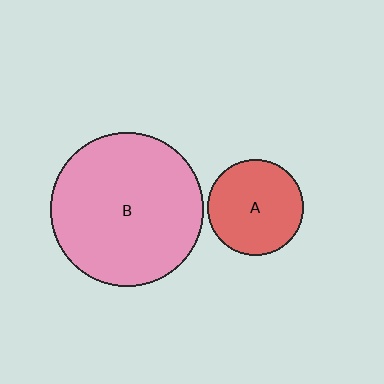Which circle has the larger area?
Circle B (pink).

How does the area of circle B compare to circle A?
Approximately 2.6 times.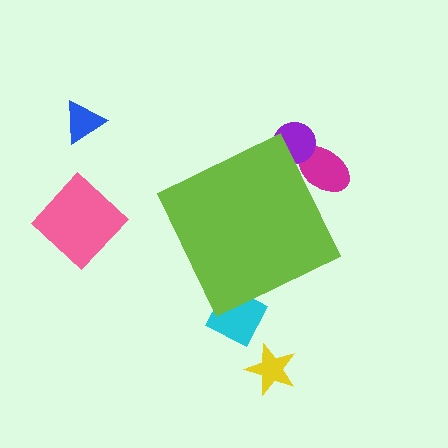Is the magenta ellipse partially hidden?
Yes, the magenta ellipse is partially hidden behind the lime diamond.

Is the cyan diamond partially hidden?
Yes, the cyan diamond is partially hidden behind the lime diamond.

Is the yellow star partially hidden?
No, the yellow star is fully visible.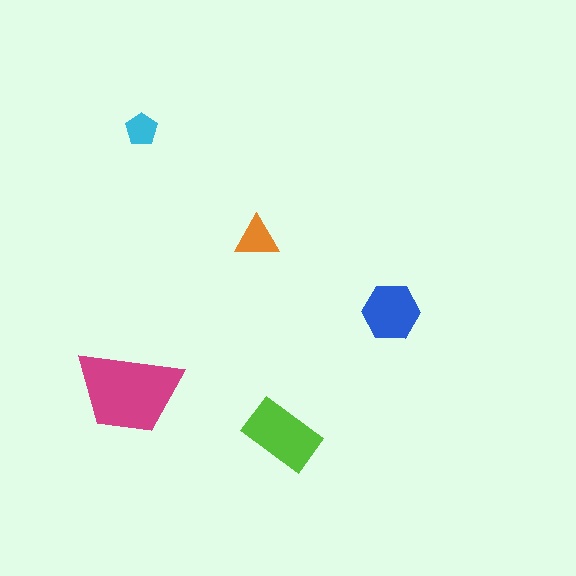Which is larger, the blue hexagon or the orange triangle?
The blue hexagon.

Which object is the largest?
The magenta trapezoid.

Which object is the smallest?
The cyan pentagon.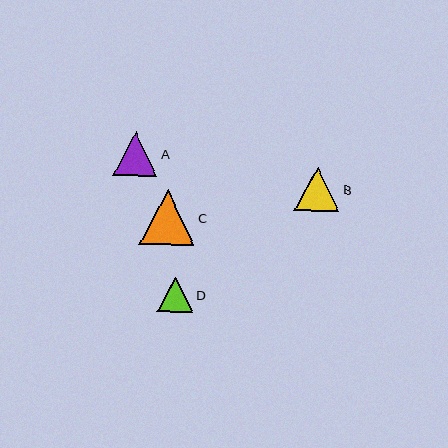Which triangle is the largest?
Triangle C is the largest with a size of approximately 55 pixels.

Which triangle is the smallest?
Triangle D is the smallest with a size of approximately 36 pixels.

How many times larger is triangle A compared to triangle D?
Triangle A is approximately 1.2 times the size of triangle D.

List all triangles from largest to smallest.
From largest to smallest: C, B, A, D.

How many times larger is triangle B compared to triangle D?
Triangle B is approximately 1.3 times the size of triangle D.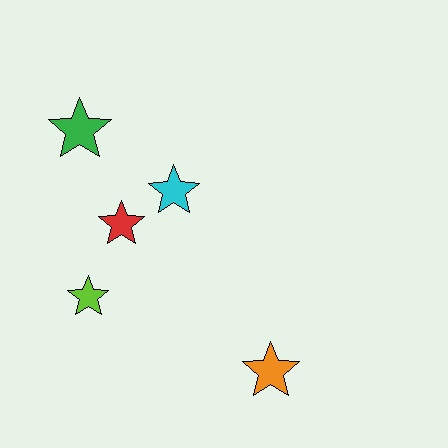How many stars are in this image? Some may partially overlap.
There are 5 stars.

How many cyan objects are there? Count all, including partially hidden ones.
There is 1 cyan object.